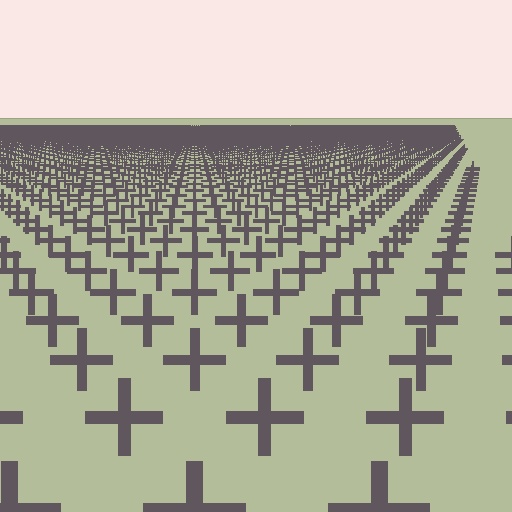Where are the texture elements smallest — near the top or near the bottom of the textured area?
Near the top.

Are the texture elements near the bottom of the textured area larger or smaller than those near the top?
Larger. Near the bottom, elements are closer to the viewer and appear at a bigger on-screen size.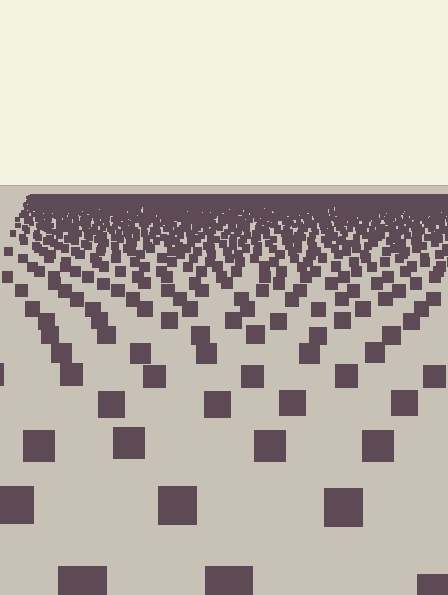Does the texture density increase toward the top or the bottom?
Density increases toward the top.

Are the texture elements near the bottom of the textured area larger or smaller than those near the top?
Larger. Near the bottom, elements are closer to the viewer and appear at a bigger on-screen size.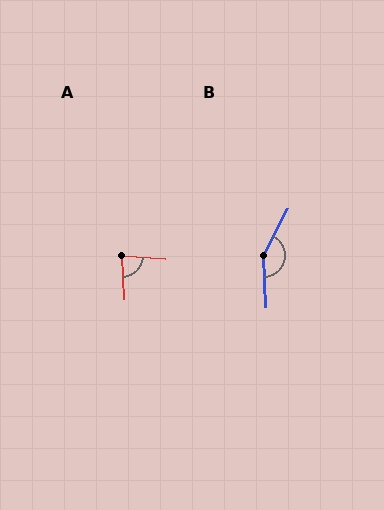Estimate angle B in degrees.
Approximately 149 degrees.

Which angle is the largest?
B, at approximately 149 degrees.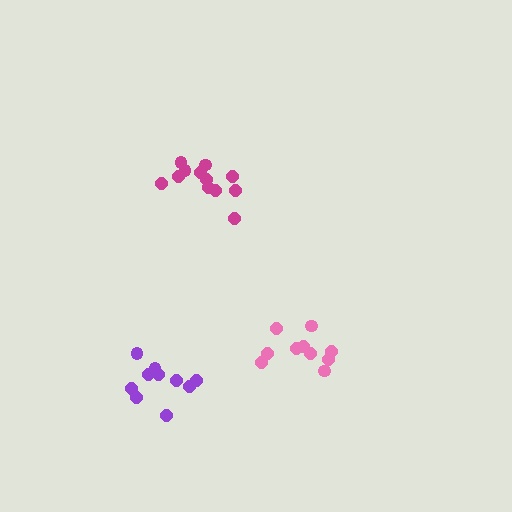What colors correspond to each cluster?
The clusters are colored: magenta, pink, purple.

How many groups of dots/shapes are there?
There are 3 groups.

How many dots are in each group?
Group 1: 12 dots, Group 2: 10 dots, Group 3: 11 dots (33 total).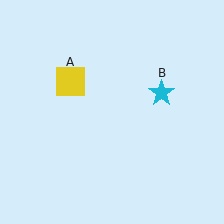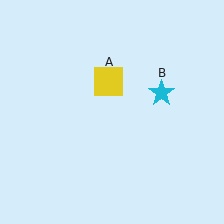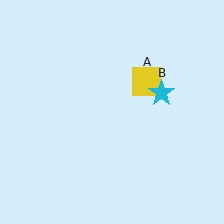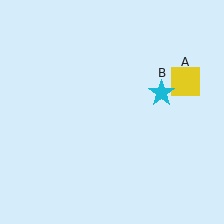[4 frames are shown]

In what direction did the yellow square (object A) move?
The yellow square (object A) moved right.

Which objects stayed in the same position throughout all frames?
Cyan star (object B) remained stationary.